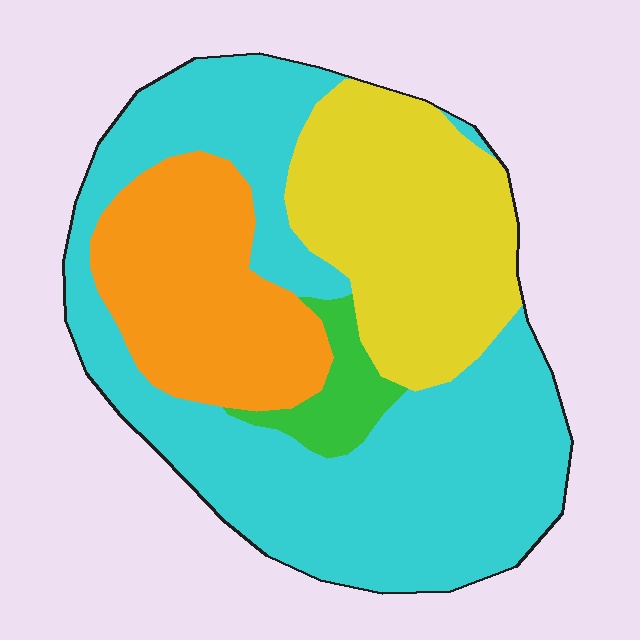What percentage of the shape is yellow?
Yellow covers around 25% of the shape.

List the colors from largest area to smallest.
From largest to smallest: cyan, yellow, orange, green.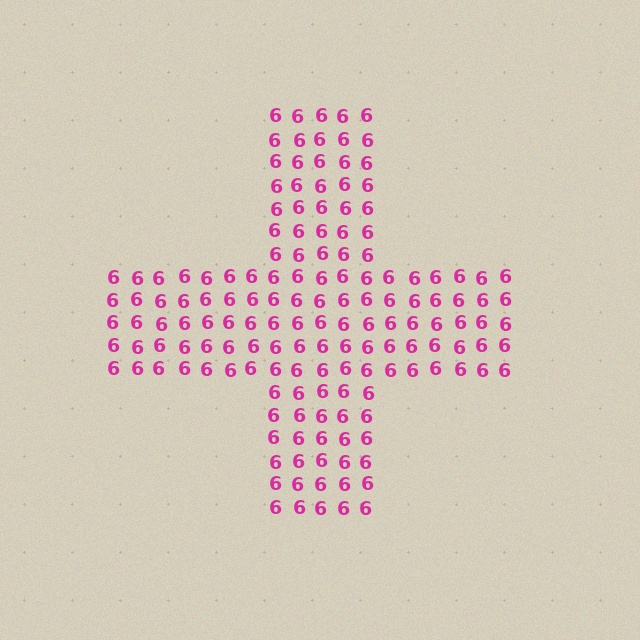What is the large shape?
The large shape is a cross.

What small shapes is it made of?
It is made of small digit 6's.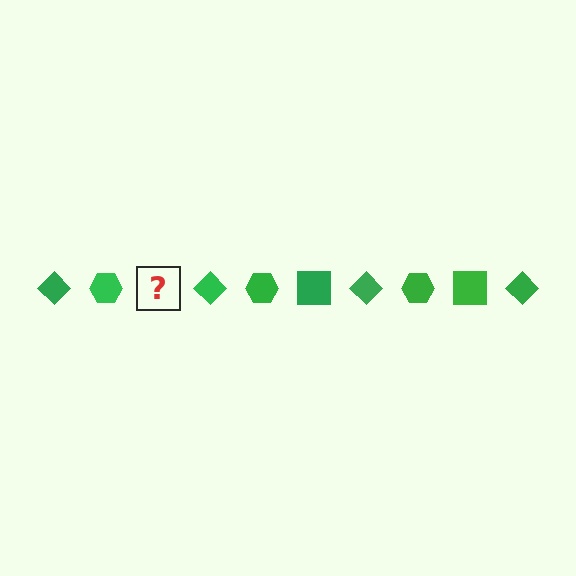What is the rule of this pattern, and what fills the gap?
The rule is that the pattern cycles through diamond, hexagon, square shapes in green. The gap should be filled with a green square.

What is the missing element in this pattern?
The missing element is a green square.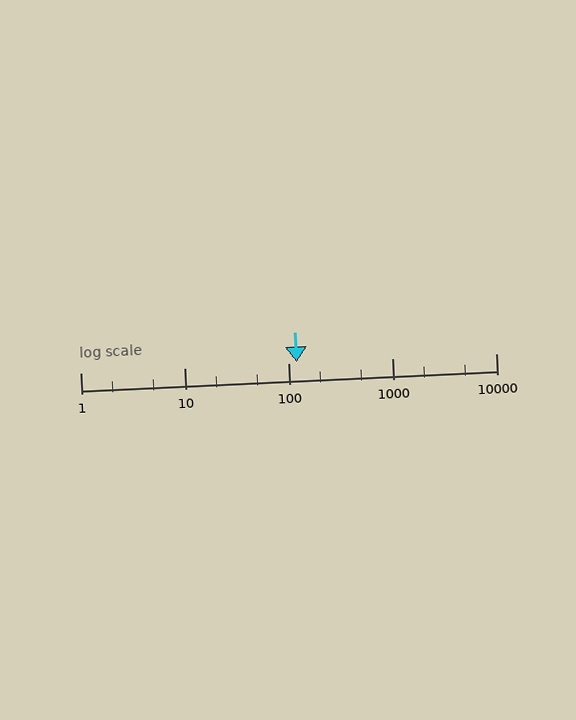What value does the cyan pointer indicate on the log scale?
The pointer indicates approximately 120.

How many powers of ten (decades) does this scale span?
The scale spans 4 decades, from 1 to 10000.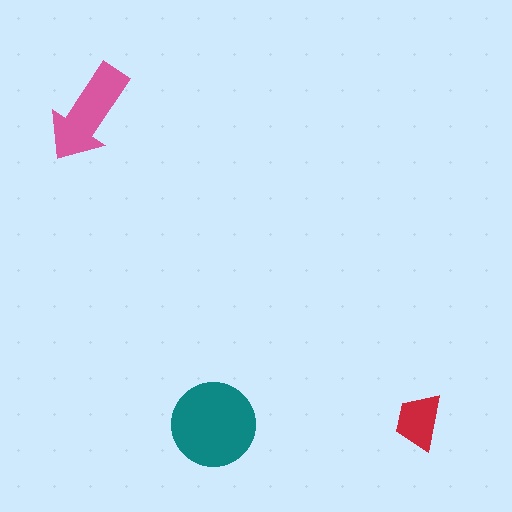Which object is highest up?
The pink arrow is topmost.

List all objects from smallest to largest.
The red trapezoid, the pink arrow, the teal circle.